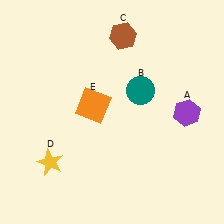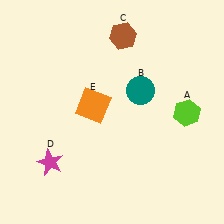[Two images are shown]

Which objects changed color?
A changed from purple to lime. D changed from yellow to magenta.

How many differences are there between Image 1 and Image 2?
There are 2 differences between the two images.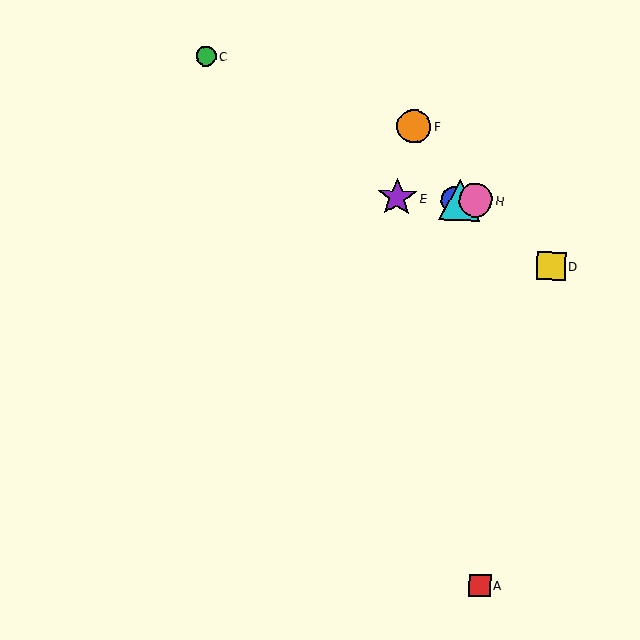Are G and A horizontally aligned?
No, G is at y≈200 and A is at y≈585.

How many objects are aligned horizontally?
4 objects (B, E, G, H) are aligned horizontally.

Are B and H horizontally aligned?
Yes, both are at y≈200.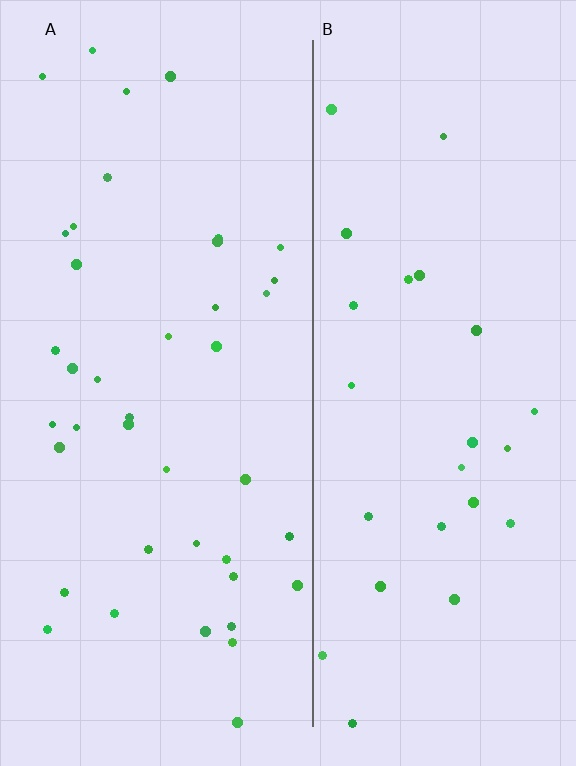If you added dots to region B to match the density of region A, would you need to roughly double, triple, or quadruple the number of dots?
Approximately double.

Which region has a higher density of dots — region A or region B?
A (the left).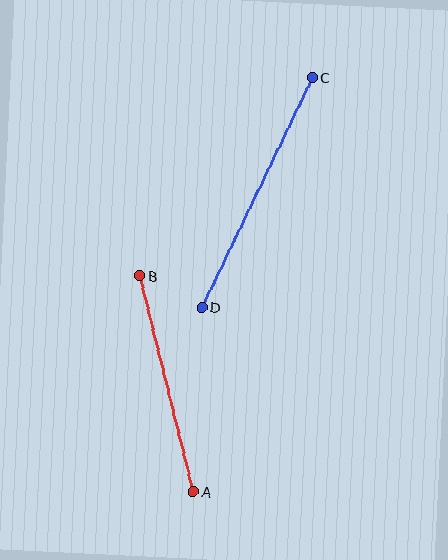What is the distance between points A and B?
The distance is approximately 222 pixels.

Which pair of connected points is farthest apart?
Points C and D are farthest apart.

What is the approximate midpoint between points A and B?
The midpoint is at approximately (167, 384) pixels.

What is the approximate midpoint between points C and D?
The midpoint is at approximately (257, 192) pixels.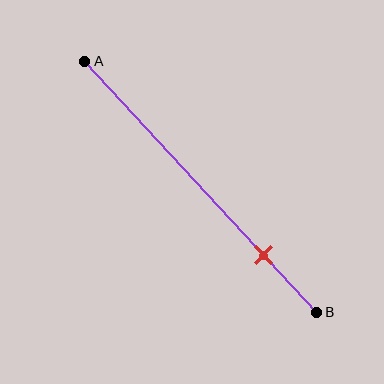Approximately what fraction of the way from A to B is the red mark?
The red mark is approximately 75% of the way from A to B.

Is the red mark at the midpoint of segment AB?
No, the mark is at about 75% from A, not at the 50% midpoint.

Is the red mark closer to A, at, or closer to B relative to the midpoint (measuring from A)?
The red mark is closer to point B than the midpoint of segment AB.